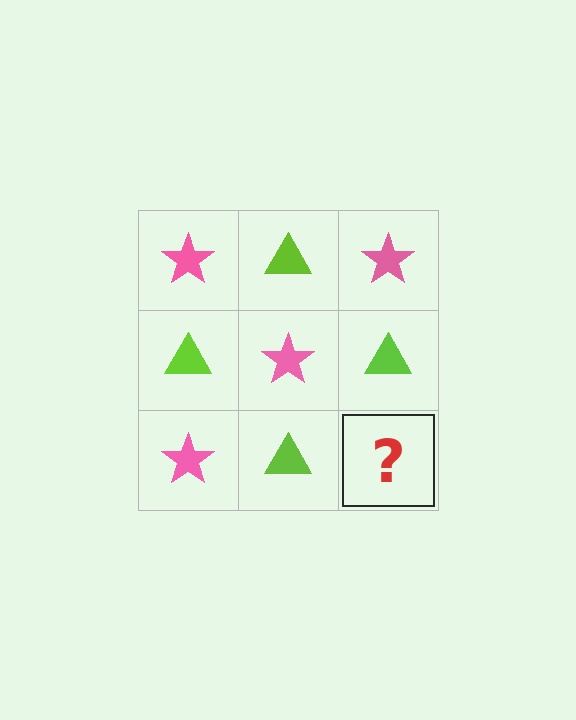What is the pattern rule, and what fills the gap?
The rule is that it alternates pink star and lime triangle in a checkerboard pattern. The gap should be filled with a pink star.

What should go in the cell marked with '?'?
The missing cell should contain a pink star.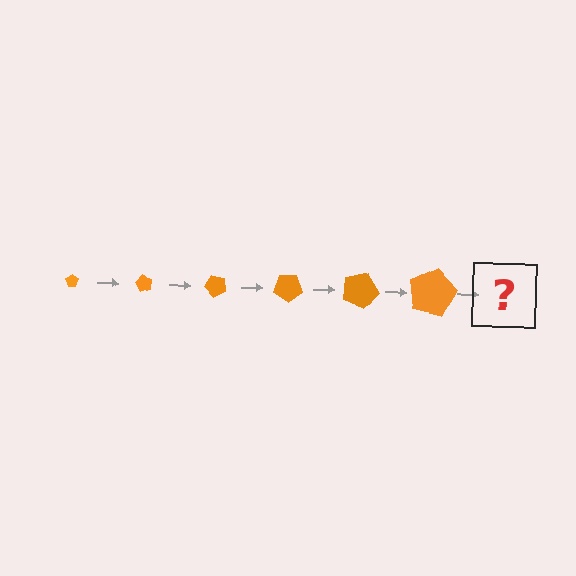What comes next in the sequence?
The next element should be a pentagon, larger than the previous one and rotated 360 degrees from the start.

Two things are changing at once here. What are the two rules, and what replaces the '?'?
The two rules are that the pentagon grows larger each step and it rotates 60 degrees each step. The '?' should be a pentagon, larger than the previous one and rotated 360 degrees from the start.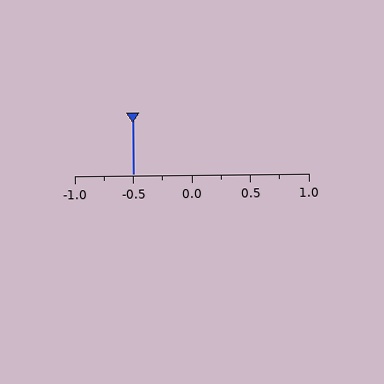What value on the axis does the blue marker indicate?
The marker indicates approximately -0.5.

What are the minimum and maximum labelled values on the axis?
The axis runs from -1.0 to 1.0.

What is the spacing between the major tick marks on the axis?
The major ticks are spaced 0.5 apart.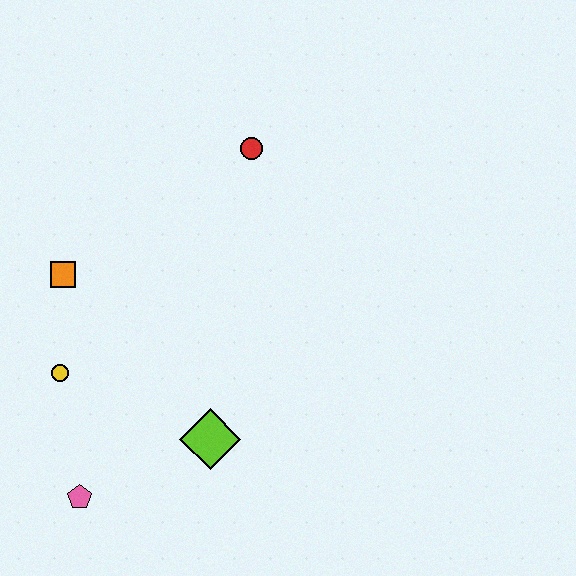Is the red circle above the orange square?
Yes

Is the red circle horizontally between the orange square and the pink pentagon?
No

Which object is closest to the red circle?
The orange square is closest to the red circle.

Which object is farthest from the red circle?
The pink pentagon is farthest from the red circle.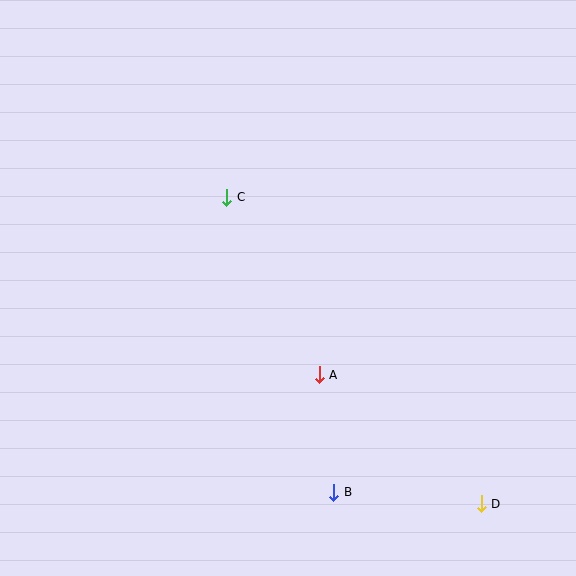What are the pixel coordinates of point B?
Point B is at (333, 492).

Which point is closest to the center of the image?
Point A at (319, 375) is closest to the center.